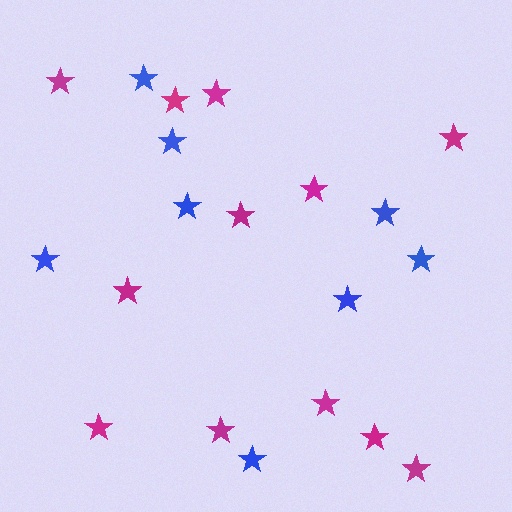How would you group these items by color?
There are 2 groups: one group of magenta stars (12) and one group of blue stars (8).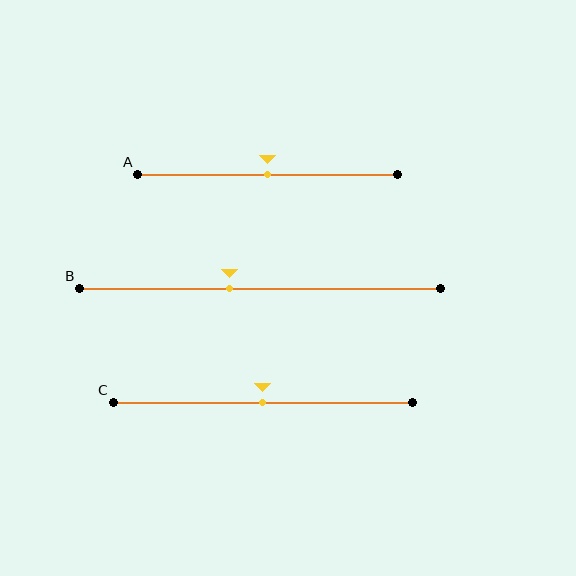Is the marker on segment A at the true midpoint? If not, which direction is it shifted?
Yes, the marker on segment A is at the true midpoint.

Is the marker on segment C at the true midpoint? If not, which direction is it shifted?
Yes, the marker on segment C is at the true midpoint.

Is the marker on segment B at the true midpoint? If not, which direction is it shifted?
No, the marker on segment B is shifted to the left by about 9% of the segment length.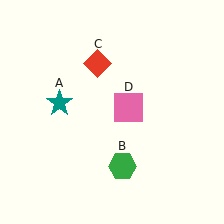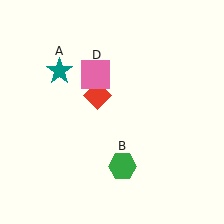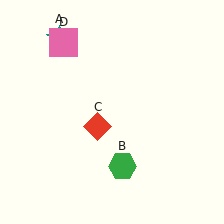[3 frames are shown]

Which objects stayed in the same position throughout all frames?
Green hexagon (object B) remained stationary.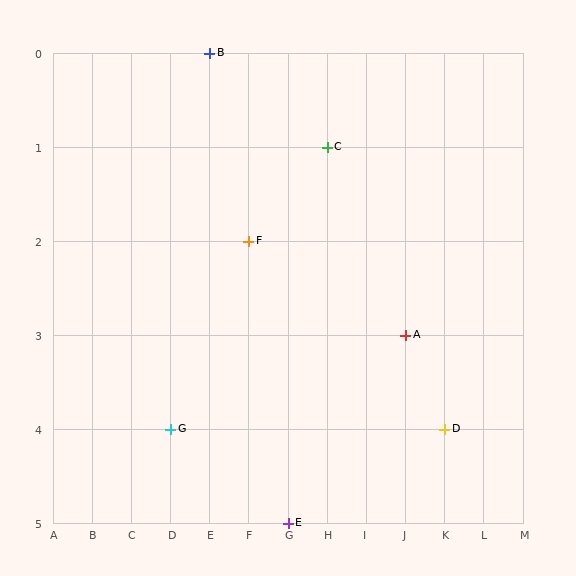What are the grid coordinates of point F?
Point F is at grid coordinates (F, 2).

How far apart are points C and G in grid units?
Points C and G are 4 columns and 3 rows apart (about 5.0 grid units diagonally).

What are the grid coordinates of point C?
Point C is at grid coordinates (H, 1).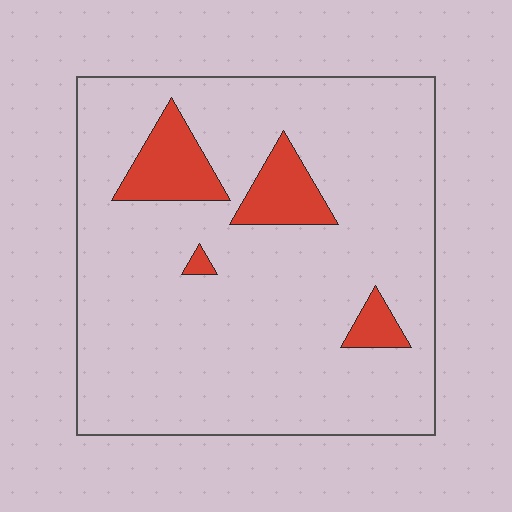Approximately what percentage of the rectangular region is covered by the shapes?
Approximately 10%.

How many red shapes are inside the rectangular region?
4.